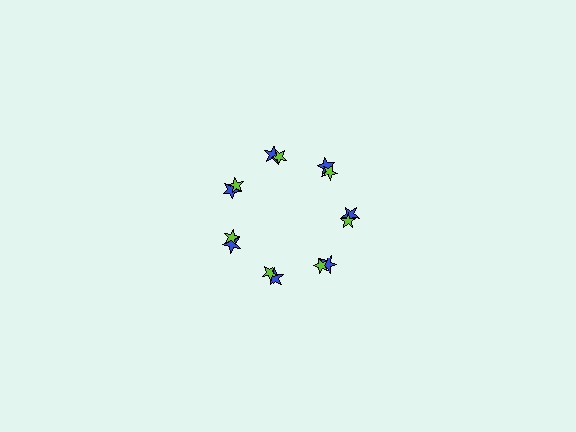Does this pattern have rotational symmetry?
Yes, this pattern has 7-fold rotational symmetry. It looks the same after rotating 51 degrees around the center.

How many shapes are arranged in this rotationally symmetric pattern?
There are 14 shapes, arranged in 7 groups of 2.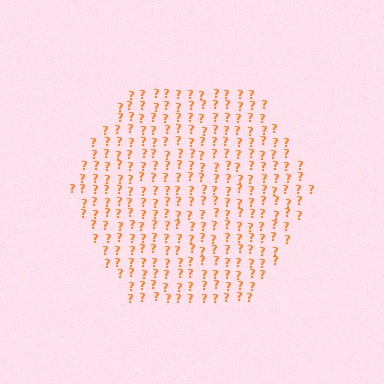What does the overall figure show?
The overall figure shows a hexagon.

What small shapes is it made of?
It is made of small question marks.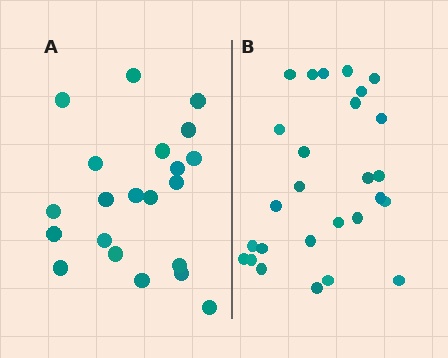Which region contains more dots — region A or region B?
Region B (the right region) has more dots.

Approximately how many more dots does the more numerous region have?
Region B has about 6 more dots than region A.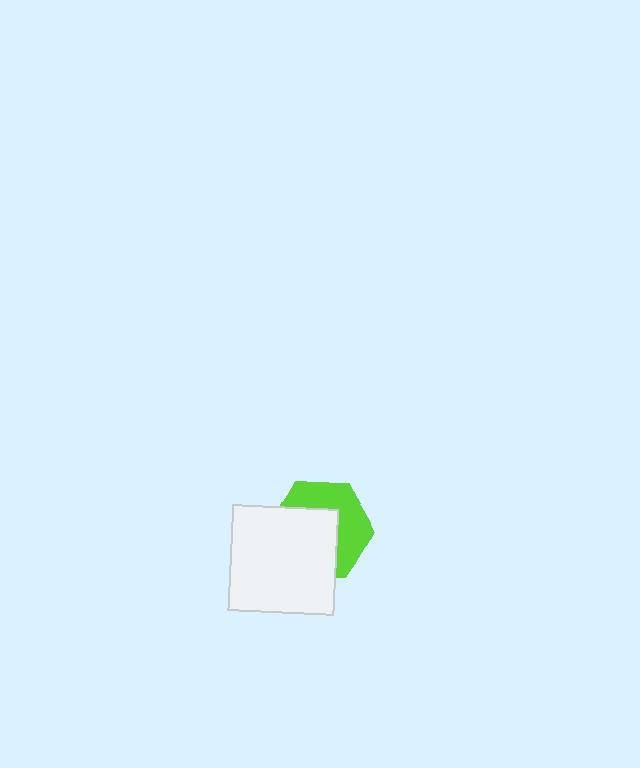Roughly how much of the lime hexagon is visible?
About half of it is visible (roughly 45%).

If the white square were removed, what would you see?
You would see the complete lime hexagon.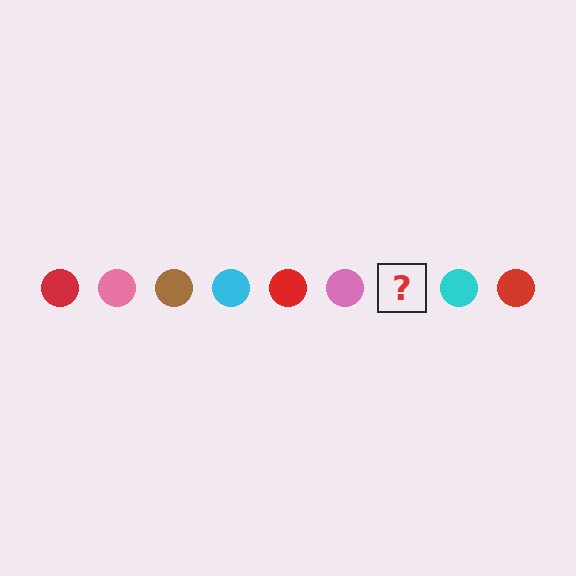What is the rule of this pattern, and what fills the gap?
The rule is that the pattern cycles through red, pink, brown, cyan circles. The gap should be filled with a brown circle.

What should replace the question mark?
The question mark should be replaced with a brown circle.